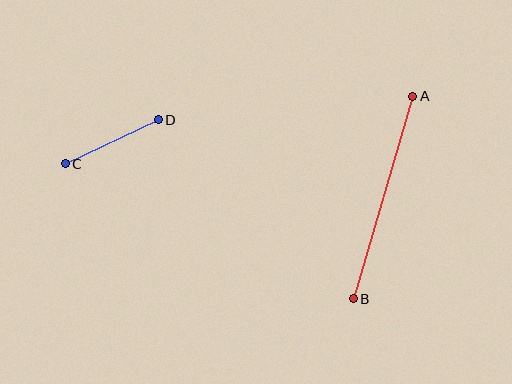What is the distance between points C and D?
The distance is approximately 103 pixels.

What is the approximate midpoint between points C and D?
The midpoint is at approximately (112, 142) pixels.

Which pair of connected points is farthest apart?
Points A and B are farthest apart.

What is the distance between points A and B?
The distance is approximately 211 pixels.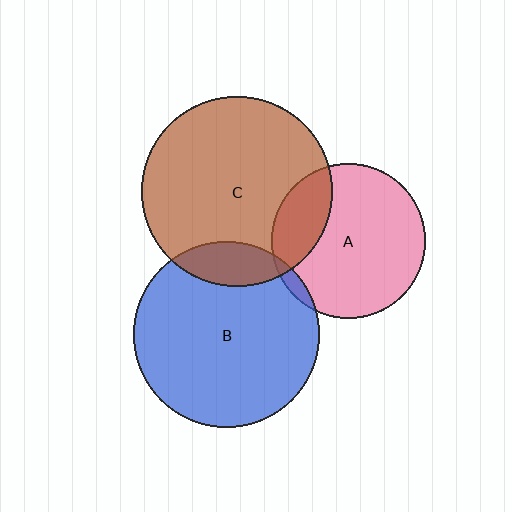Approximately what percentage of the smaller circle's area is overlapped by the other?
Approximately 15%.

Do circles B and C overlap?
Yes.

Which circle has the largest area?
Circle C (brown).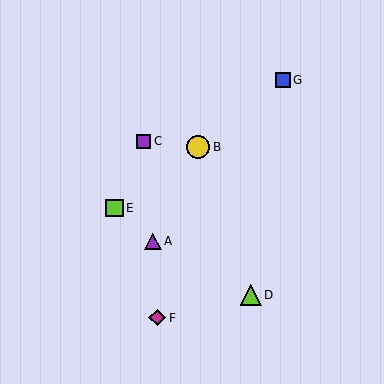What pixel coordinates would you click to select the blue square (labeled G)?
Click at (283, 80) to select the blue square G.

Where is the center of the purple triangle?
The center of the purple triangle is at (153, 241).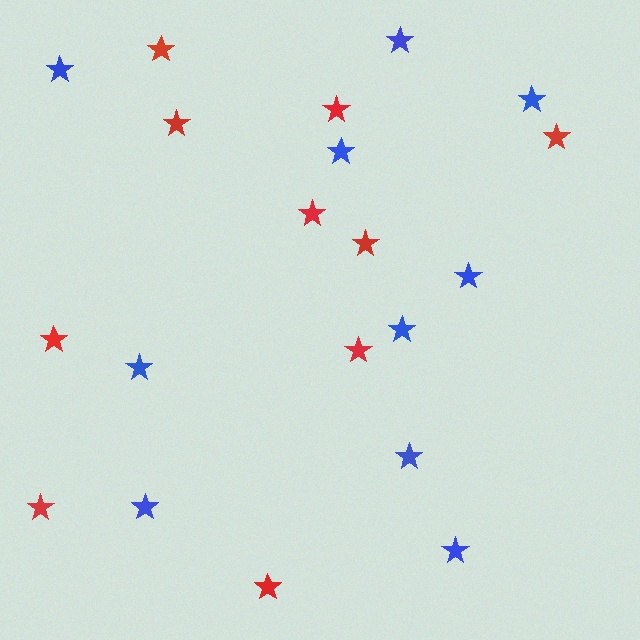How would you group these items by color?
There are 2 groups: one group of red stars (10) and one group of blue stars (10).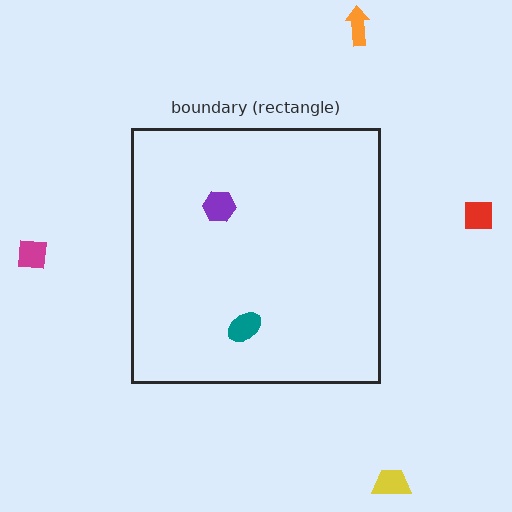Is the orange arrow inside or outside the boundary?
Outside.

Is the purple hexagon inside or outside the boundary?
Inside.